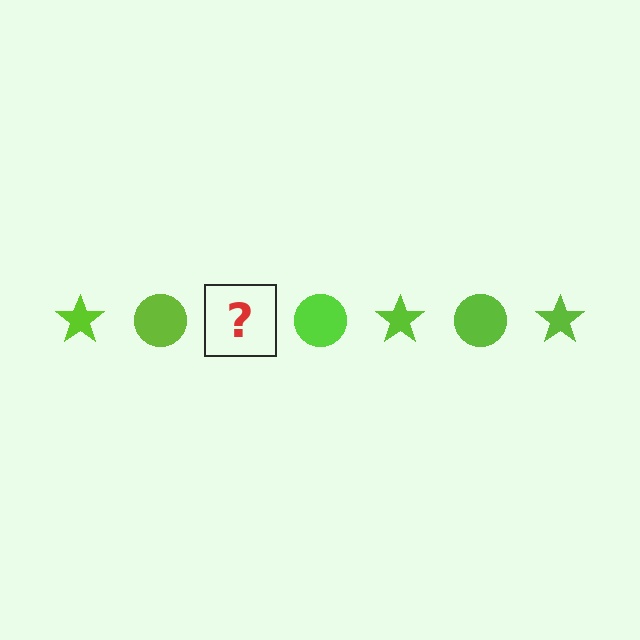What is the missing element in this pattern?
The missing element is a lime star.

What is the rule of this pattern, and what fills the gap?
The rule is that the pattern cycles through star, circle shapes in lime. The gap should be filled with a lime star.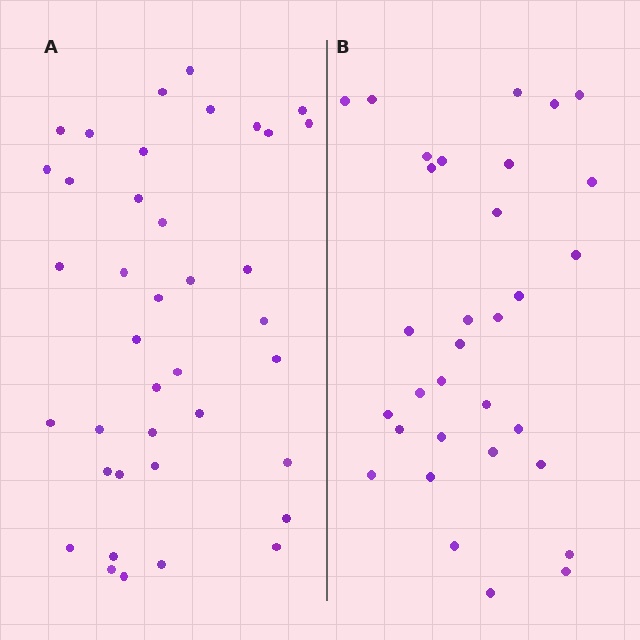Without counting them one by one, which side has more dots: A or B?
Region A (the left region) has more dots.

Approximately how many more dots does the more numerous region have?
Region A has roughly 8 or so more dots than region B.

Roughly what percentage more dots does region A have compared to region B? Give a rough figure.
About 20% more.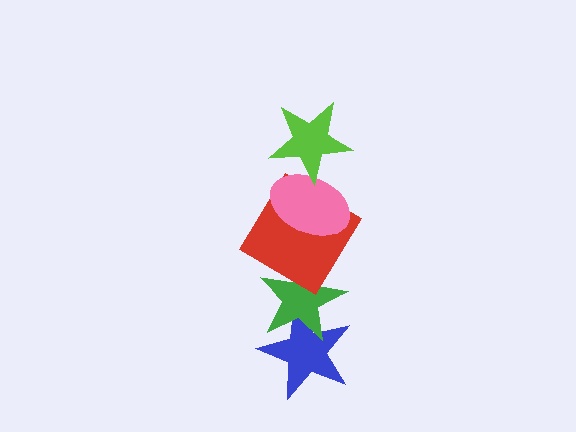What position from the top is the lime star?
The lime star is 1st from the top.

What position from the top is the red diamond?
The red diamond is 3rd from the top.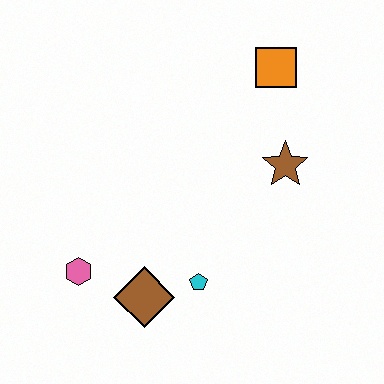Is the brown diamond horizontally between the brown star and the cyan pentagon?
No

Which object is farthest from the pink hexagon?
The orange square is farthest from the pink hexagon.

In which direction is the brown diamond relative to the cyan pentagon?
The brown diamond is to the left of the cyan pentagon.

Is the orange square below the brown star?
No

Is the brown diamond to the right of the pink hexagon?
Yes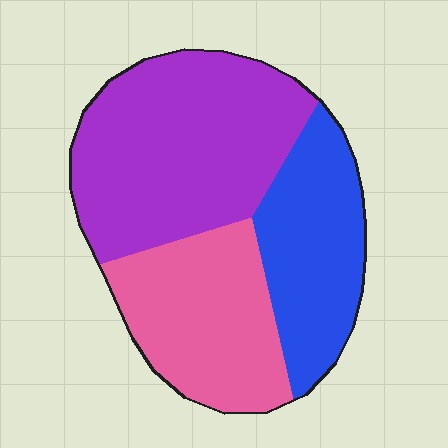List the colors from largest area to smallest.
From largest to smallest: purple, pink, blue.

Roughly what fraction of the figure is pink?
Pink takes up about one third (1/3) of the figure.